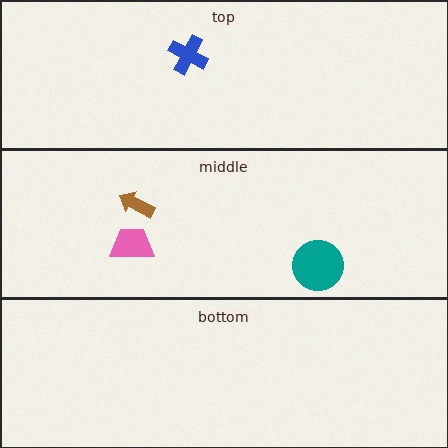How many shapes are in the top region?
1.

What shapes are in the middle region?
The brown arrow, the teal circle, the pink trapezoid.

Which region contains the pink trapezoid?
The middle region.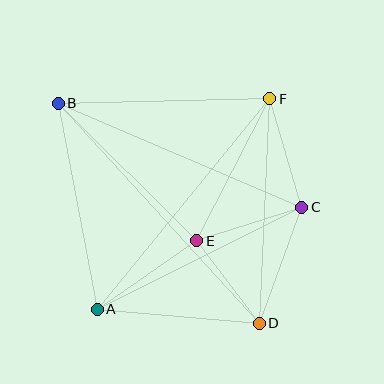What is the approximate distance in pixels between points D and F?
The distance between D and F is approximately 225 pixels.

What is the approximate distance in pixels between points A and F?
The distance between A and F is approximately 273 pixels.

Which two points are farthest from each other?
Points B and D are farthest from each other.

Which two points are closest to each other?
Points D and E are closest to each other.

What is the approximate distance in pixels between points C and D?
The distance between C and D is approximately 124 pixels.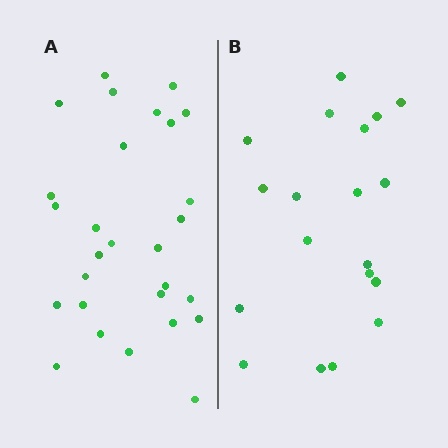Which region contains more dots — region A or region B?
Region A (the left region) has more dots.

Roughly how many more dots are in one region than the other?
Region A has roughly 8 or so more dots than region B.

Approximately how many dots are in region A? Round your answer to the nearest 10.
About 30 dots. (The exact count is 28, which rounds to 30.)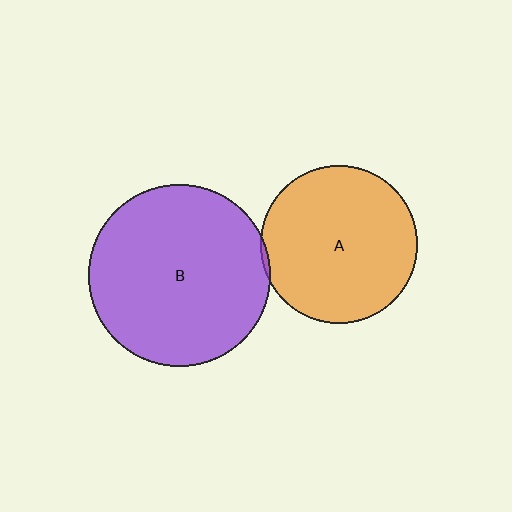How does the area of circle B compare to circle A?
Approximately 1.3 times.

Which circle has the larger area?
Circle B (purple).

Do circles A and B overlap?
Yes.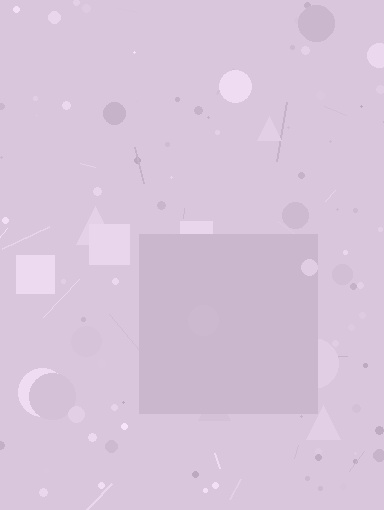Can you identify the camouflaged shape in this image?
The camouflaged shape is a square.